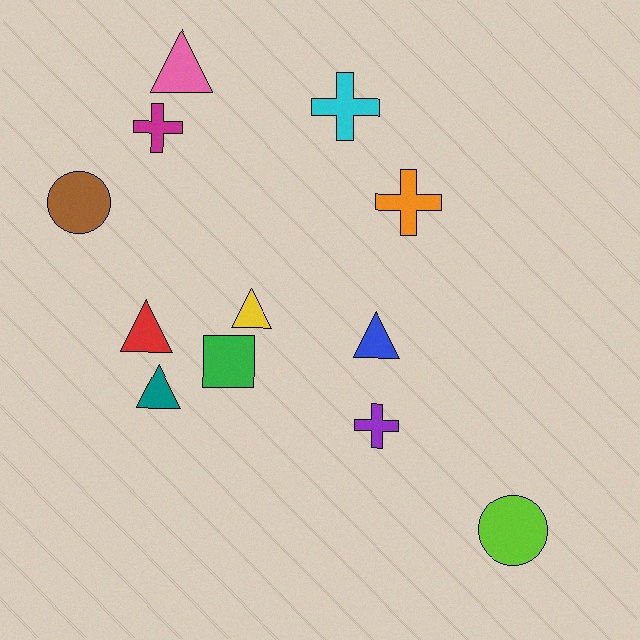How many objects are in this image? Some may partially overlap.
There are 12 objects.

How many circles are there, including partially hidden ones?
There are 2 circles.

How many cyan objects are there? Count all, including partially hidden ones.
There is 1 cyan object.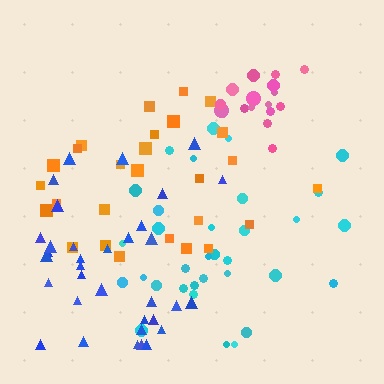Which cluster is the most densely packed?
Pink.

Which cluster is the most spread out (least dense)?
Orange.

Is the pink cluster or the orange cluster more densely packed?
Pink.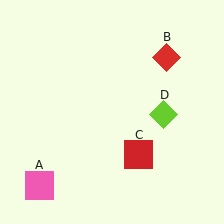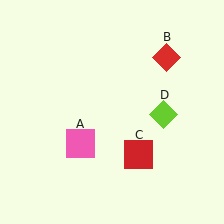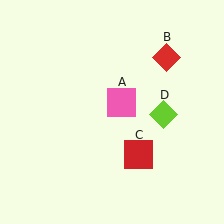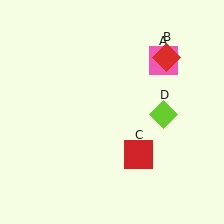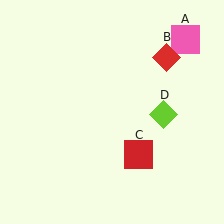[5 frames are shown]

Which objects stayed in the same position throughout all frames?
Red diamond (object B) and red square (object C) and lime diamond (object D) remained stationary.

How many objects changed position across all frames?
1 object changed position: pink square (object A).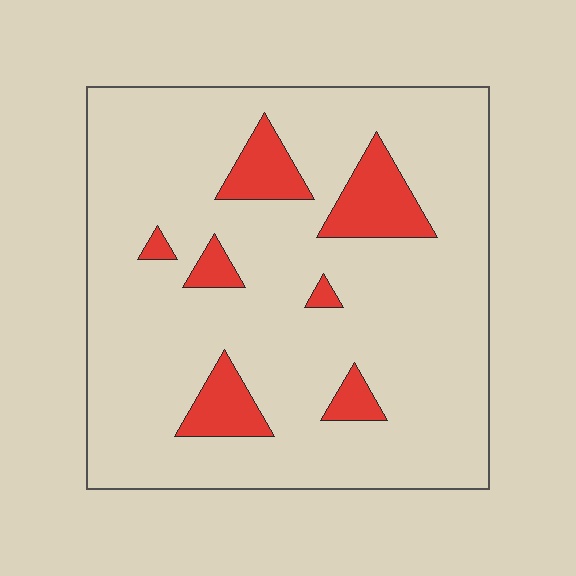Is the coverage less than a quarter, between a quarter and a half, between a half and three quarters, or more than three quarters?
Less than a quarter.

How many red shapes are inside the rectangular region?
7.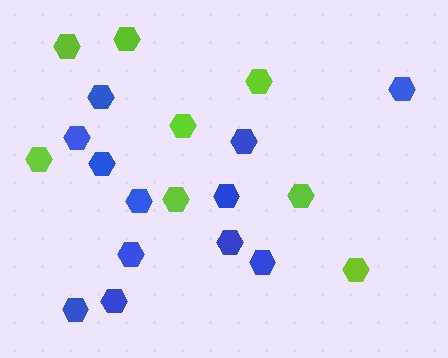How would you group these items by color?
There are 2 groups: one group of lime hexagons (8) and one group of blue hexagons (12).